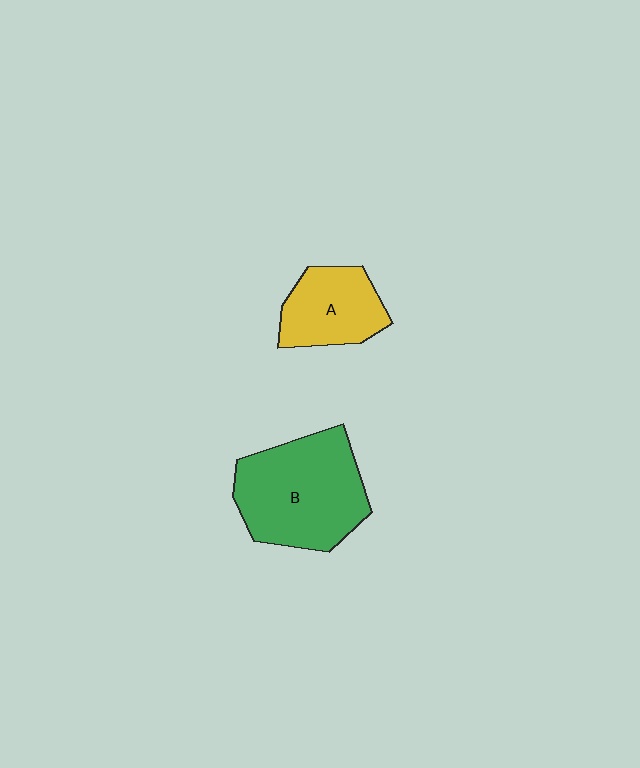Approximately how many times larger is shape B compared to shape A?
Approximately 1.7 times.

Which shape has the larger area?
Shape B (green).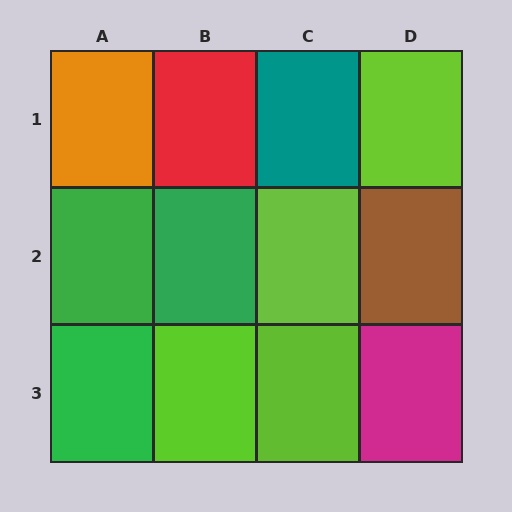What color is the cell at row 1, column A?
Orange.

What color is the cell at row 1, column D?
Lime.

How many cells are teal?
1 cell is teal.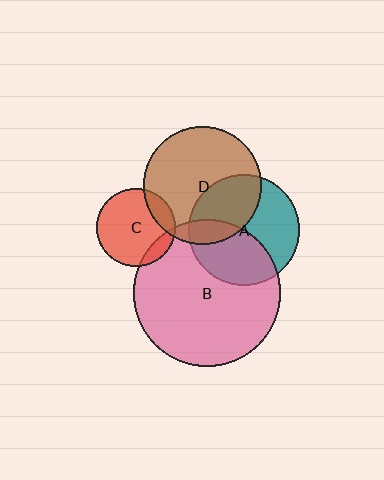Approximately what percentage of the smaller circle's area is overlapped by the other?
Approximately 15%.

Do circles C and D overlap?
Yes.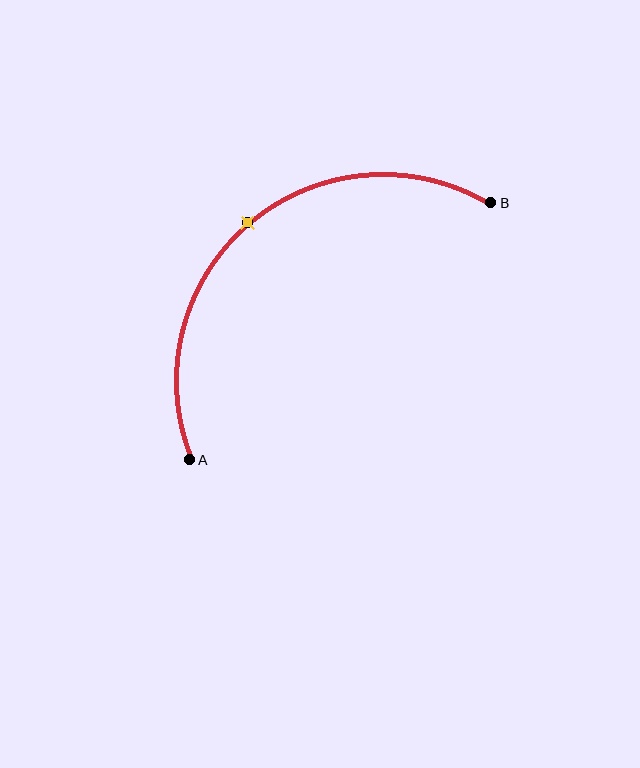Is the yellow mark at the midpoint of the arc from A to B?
Yes. The yellow mark lies on the arc at equal arc-length from both A and B — it is the arc midpoint.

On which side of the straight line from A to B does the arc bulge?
The arc bulges above and to the left of the straight line connecting A and B.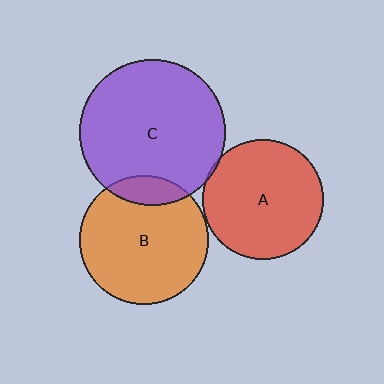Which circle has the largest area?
Circle C (purple).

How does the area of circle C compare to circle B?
Approximately 1.3 times.